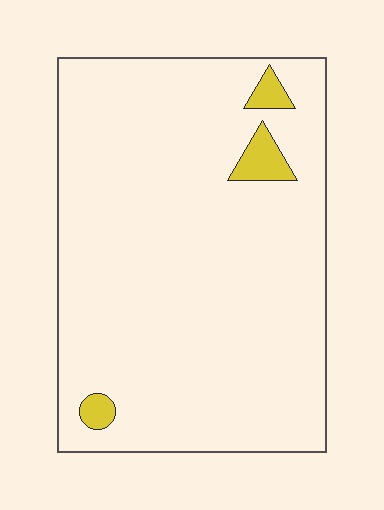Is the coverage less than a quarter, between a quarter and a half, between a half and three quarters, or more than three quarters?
Less than a quarter.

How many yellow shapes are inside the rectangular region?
3.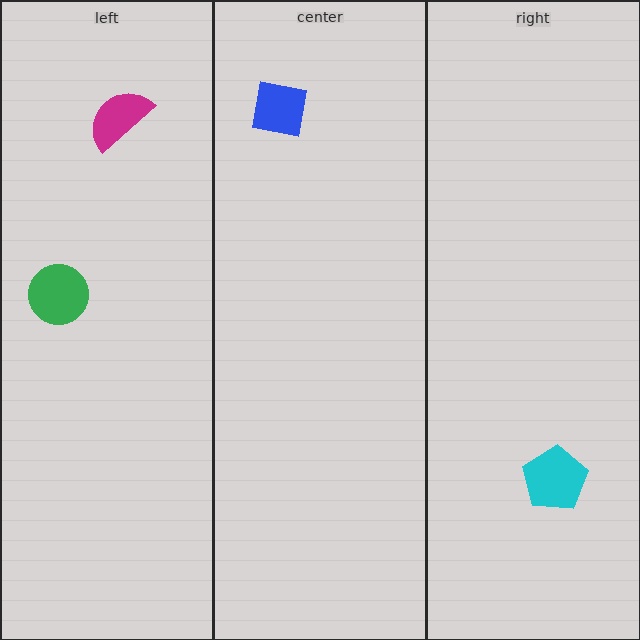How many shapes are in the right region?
1.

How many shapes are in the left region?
2.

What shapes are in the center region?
The blue square.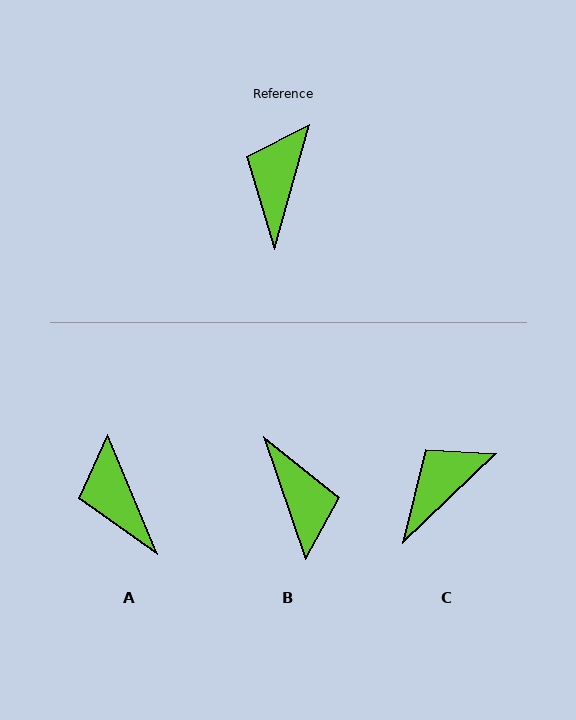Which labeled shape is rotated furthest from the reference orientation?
B, about 146 degrees away.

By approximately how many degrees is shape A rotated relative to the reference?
Approximately 38 degrees counter-clockwise.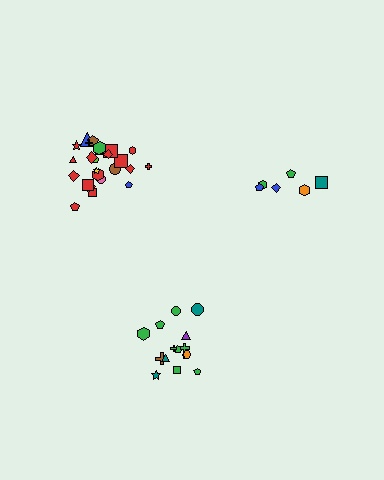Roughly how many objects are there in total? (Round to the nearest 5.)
Roughly 45 objects in total.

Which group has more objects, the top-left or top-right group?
The top-left group.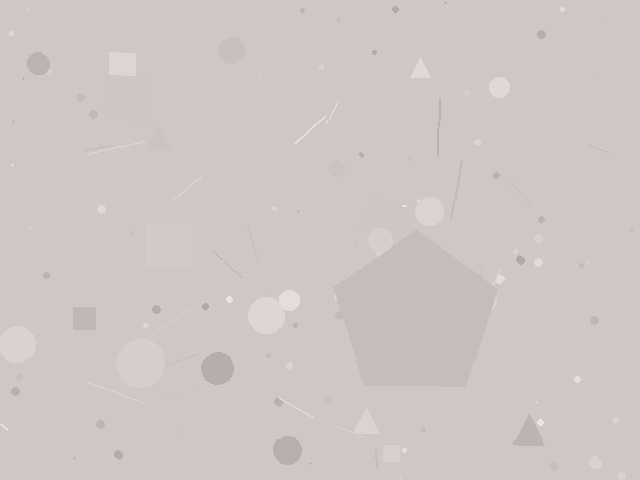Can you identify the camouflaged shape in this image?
The camouflaged shape is a pentagon.